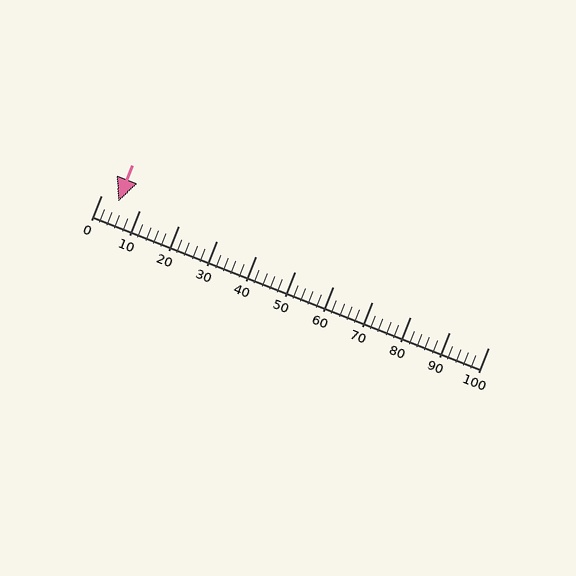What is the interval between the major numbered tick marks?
The major tick marks are spaced 10 units apart.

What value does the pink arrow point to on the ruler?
The pink arrow points to approximately 4.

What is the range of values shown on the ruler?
The ruler shows values from 0 to 100.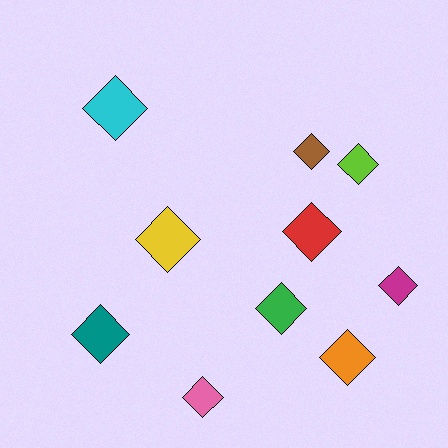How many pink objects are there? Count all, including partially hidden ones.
There is 1 pink object.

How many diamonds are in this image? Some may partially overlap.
There are 10 diamonds.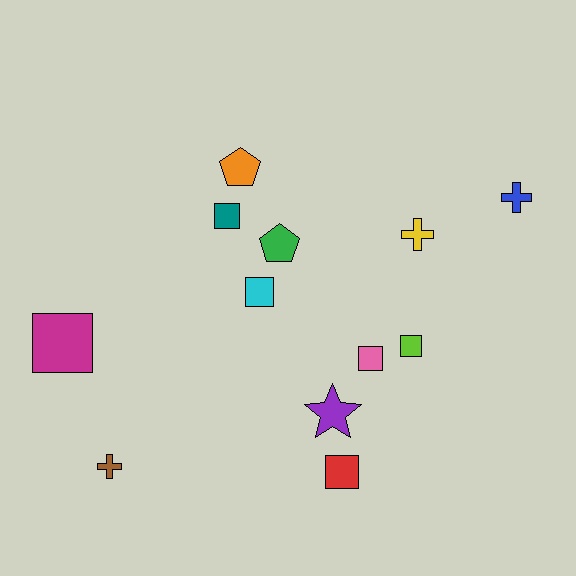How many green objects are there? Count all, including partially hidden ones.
There is 1 green object.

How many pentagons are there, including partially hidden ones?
There are 2 pentagons.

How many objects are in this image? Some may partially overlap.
There are 12 objects.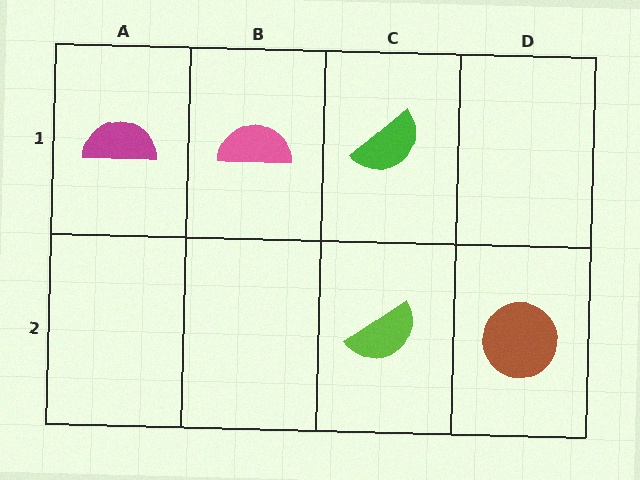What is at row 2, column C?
A lime semicircle.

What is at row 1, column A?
A magenta semicircle.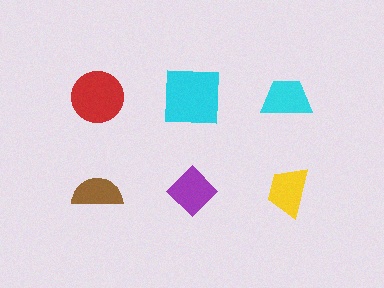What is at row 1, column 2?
A cyan square.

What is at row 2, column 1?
A brown semicircle.